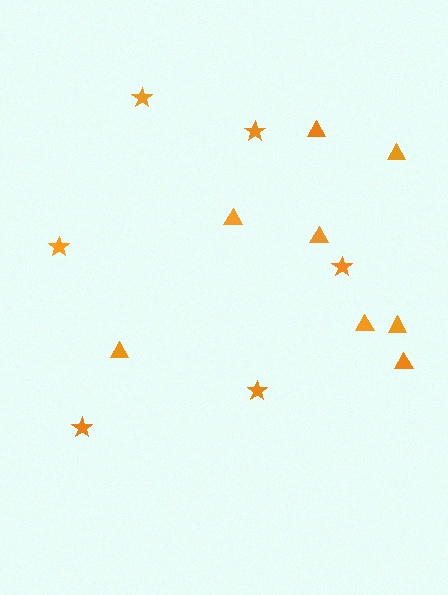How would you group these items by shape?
There are 2 groups: one group of triangles (8) and one group of stars (6).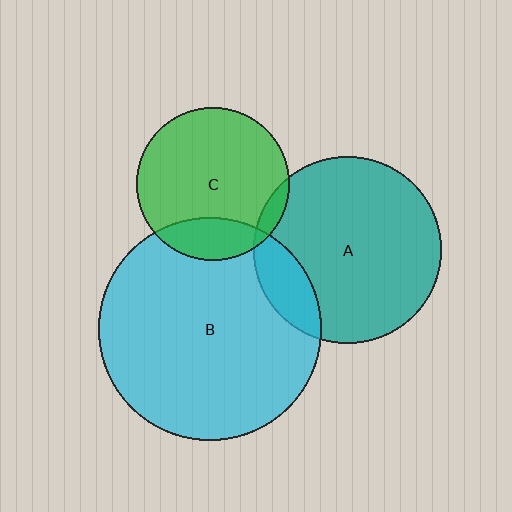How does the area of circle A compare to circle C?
Approximately 1.5 times.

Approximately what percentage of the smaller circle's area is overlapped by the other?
Approximately 15%.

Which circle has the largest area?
Circle B (cyan).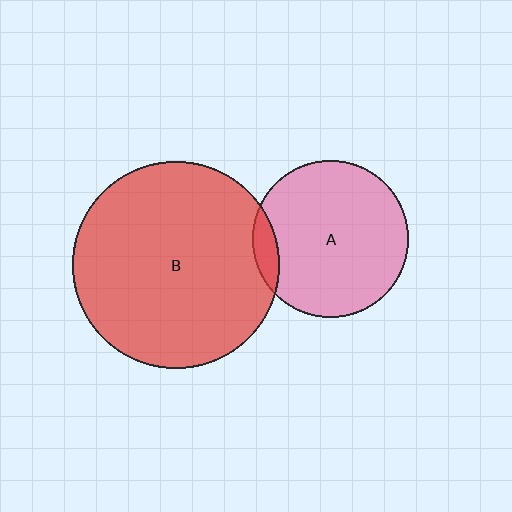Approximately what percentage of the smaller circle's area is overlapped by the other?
Approximately 10%.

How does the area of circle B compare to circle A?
Approximately 1.7 times.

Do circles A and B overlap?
Yes.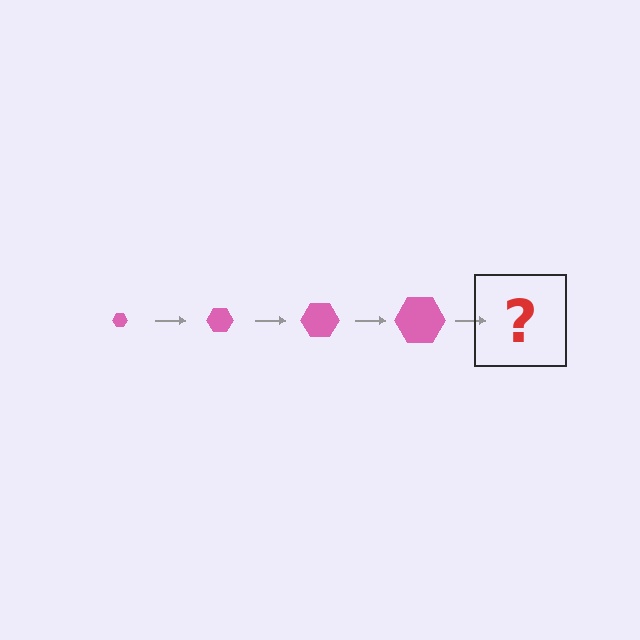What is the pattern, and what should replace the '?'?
The pattern is that the hexagon gets progressively larger each step. The '?' should be a pink hexagon, larger than the previous one.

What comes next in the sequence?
The next element should be a pink hexagon, larger than the previous one.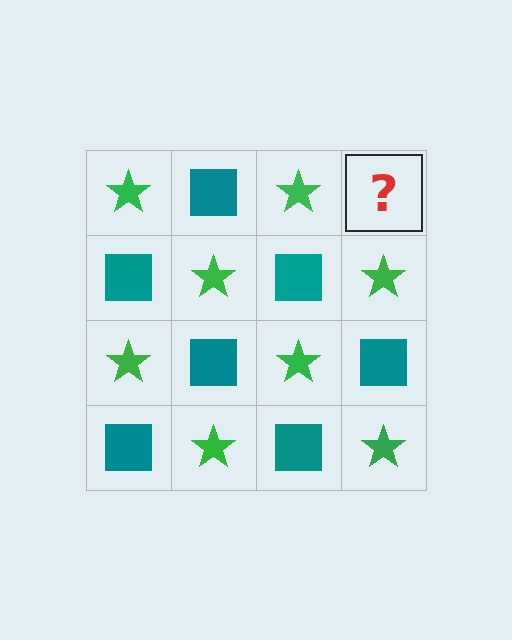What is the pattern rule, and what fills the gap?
The rule is that it alternates green star and teal square in a checkerboard pattern. The gap should be filled with a teal square.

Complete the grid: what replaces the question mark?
The question mark should be replaced with a teal square.